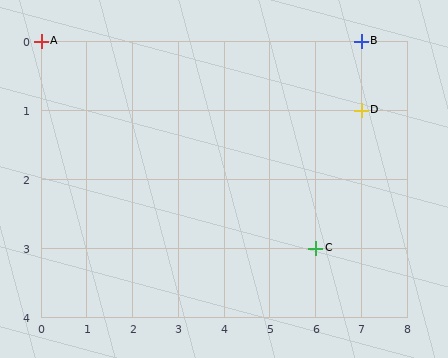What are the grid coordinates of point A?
Point A is at grid coordinates (0, 0).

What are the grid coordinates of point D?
Point D is at grid coordinates (7, 1).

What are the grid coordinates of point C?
Point C is at grid coordinates (6, 3).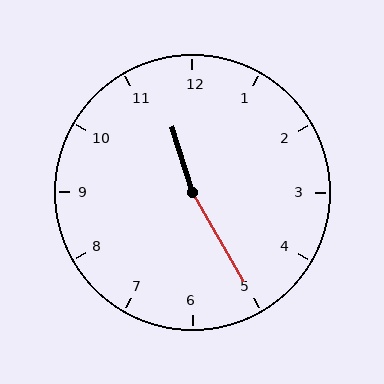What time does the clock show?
11:25.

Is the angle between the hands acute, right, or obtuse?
It is obtuse.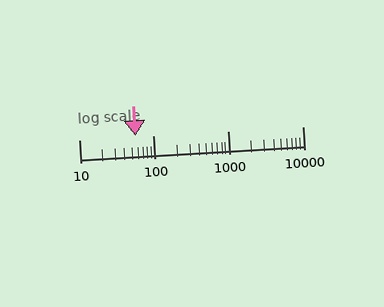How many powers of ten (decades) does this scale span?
The scale spans 3 decades, from 10 to 10000.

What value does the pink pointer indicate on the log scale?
The pointer indicates approximately 57.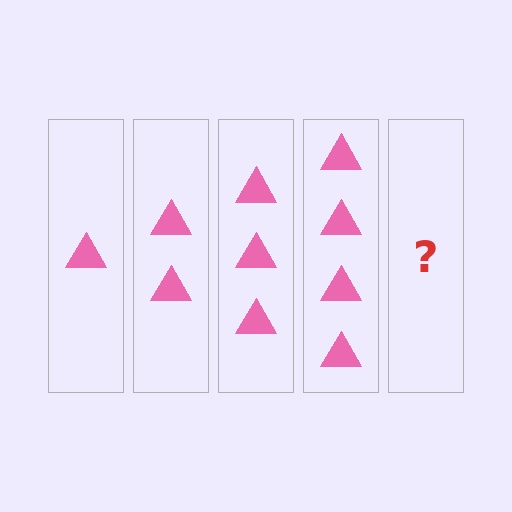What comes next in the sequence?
The next element should be 5 triangles.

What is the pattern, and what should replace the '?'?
The pattern is that each step adds one more triangle. The '?' should be 5 triangles.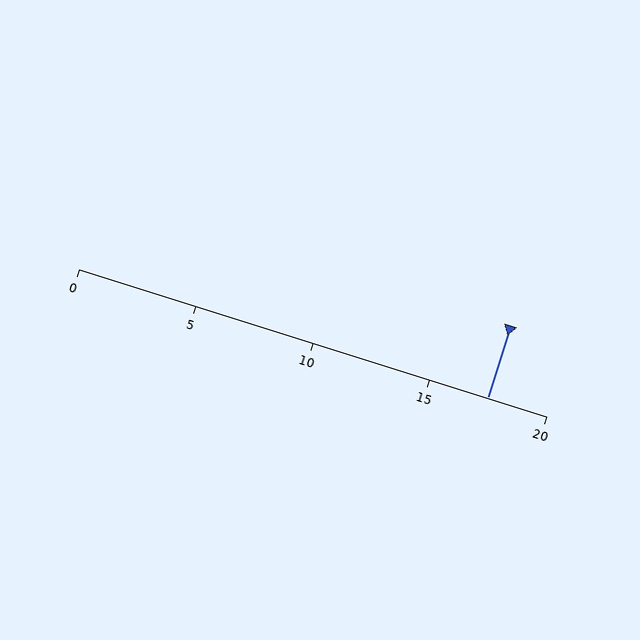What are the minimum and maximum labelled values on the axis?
The axis runs from 0 to 20.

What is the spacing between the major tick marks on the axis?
The major ticks are spaced 5 apart.